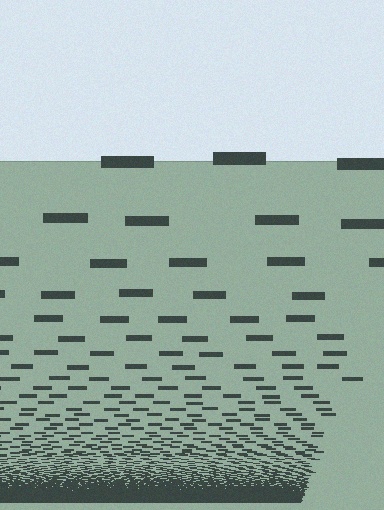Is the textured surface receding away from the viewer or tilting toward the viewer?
The surface appears to tilt toward the viewer. Texture elements get larger and sparser toward the top.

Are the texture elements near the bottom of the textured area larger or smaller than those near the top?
Smaller. The gradient is inverted — elements near the bottom are smaller and denser.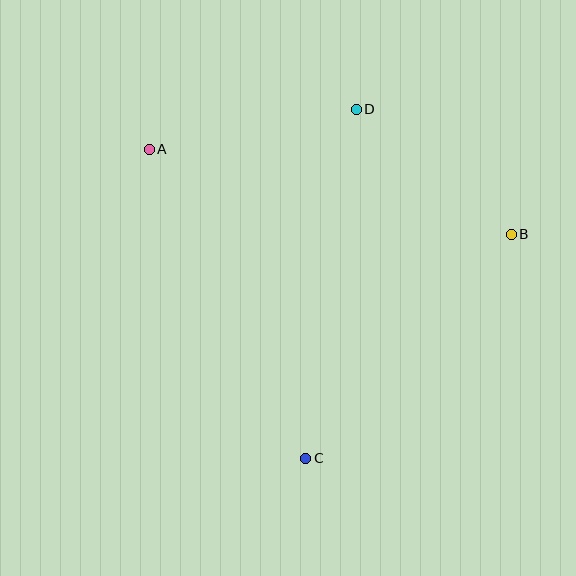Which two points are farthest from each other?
Points A and B are farthest from each other.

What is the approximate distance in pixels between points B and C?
The distance between B and C is approximately 304 pixels.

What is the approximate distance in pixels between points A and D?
The distance between A and D is approximately 211 pixels.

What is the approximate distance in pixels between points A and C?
The distance between A and C is approximately 346 pixels.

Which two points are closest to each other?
Points B and D are closest to each other.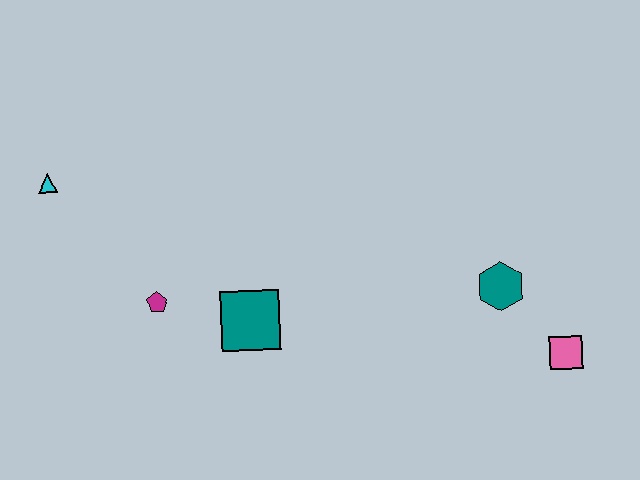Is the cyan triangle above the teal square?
Yes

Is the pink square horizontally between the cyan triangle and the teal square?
No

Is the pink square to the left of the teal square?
No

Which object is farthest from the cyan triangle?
The pink square is farthest from the cyan triangle.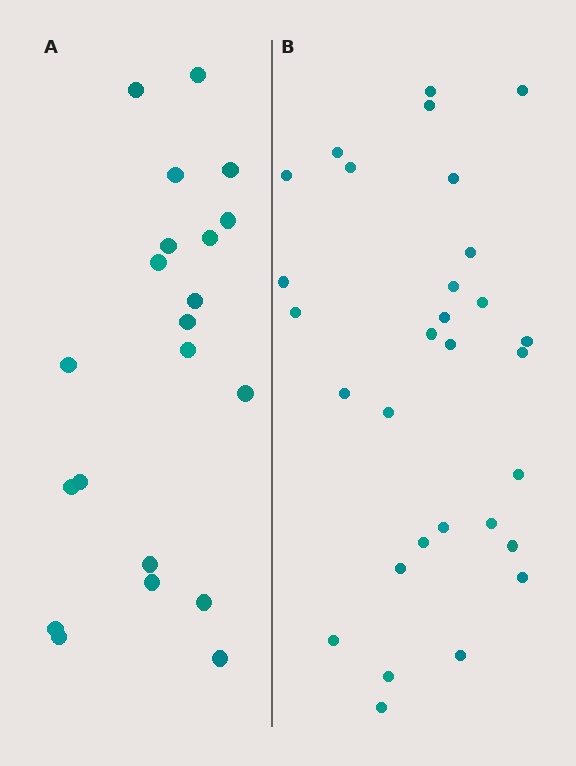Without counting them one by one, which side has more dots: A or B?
Region B (the right region) has more dots.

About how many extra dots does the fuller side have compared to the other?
Region B has roughly 8 or so more dots than region A.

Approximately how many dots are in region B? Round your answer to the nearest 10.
About 30 dots.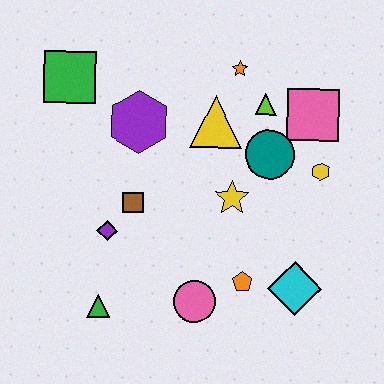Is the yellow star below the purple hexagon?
Yes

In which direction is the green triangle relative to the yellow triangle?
The green triangle is below the yellow triangle.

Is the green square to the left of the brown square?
Yes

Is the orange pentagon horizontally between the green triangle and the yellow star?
No